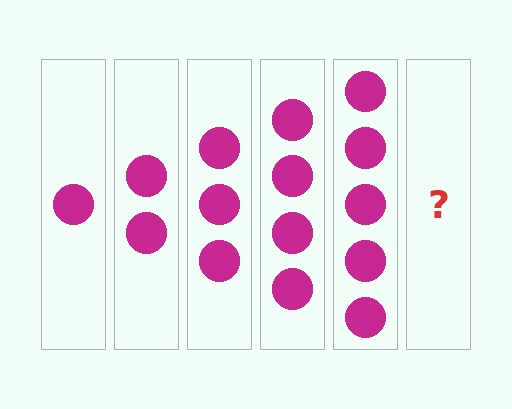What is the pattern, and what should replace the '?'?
The pattern is that each step adds one more circle. The '?' should be 6 circles.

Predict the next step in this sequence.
The next step is 6 circles.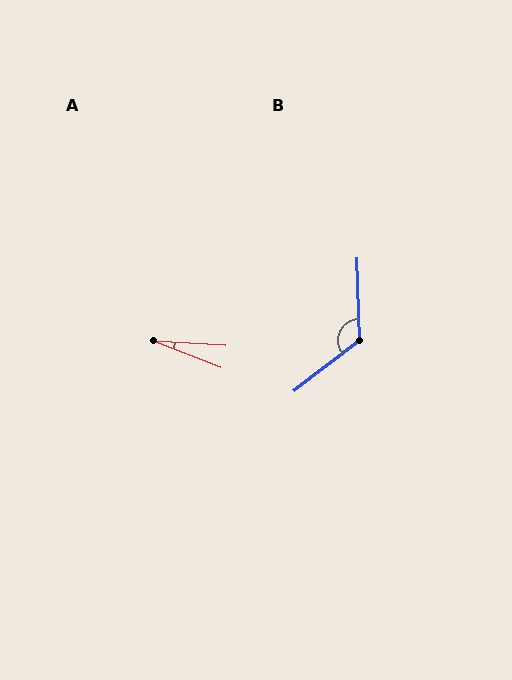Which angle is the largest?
B, at approximately 126 degrees.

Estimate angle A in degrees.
Approximately 18 degrees.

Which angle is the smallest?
A, at approximately 18 degrees.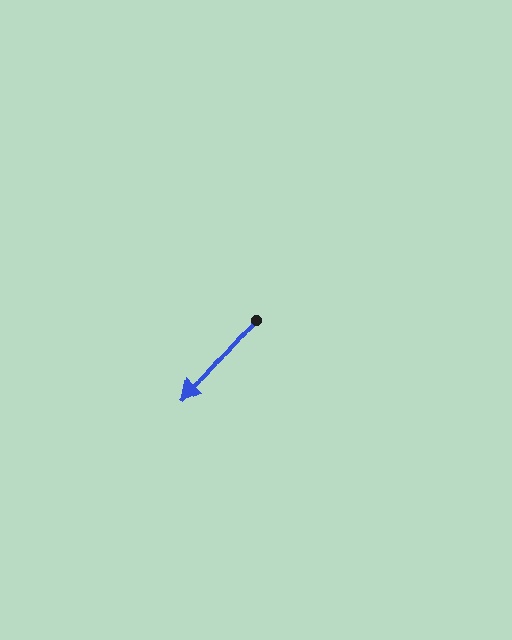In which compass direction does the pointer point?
Southwest.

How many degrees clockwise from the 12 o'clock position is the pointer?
Approximately 221 degrees.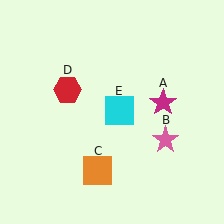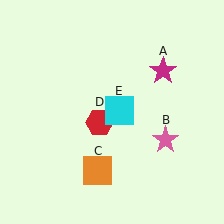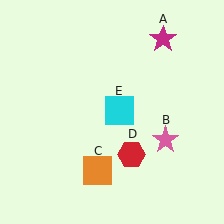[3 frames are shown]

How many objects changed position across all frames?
2 objects changed position: magenta star (object A), red hexagon (object D).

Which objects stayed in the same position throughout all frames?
Pink star (object B) and orange square (object C) and cyan square (object E) remained stationary.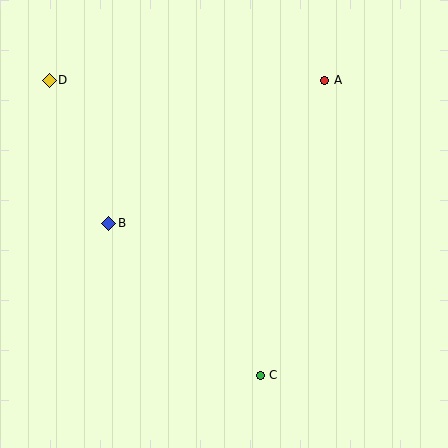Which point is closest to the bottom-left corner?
Point B is closest to the bottom-left corner.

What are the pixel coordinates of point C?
Point C is at (260, 375).